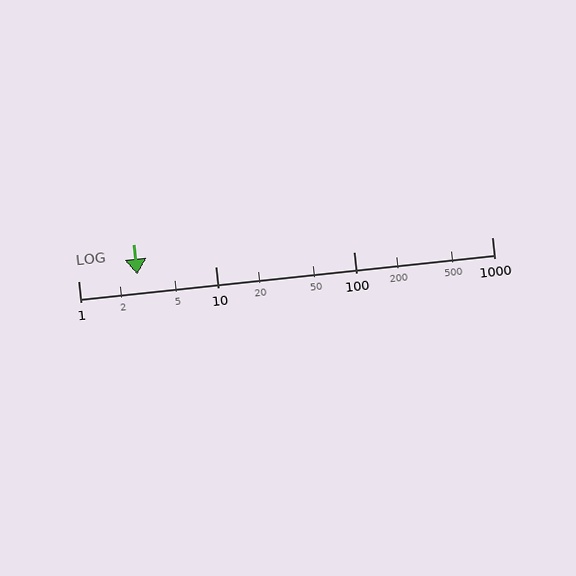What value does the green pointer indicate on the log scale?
The pointer indicates approximately 2.7.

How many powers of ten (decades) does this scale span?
The scale spans 3 decades, from 1 to 1000.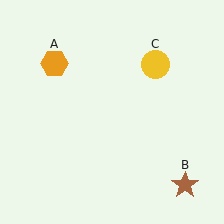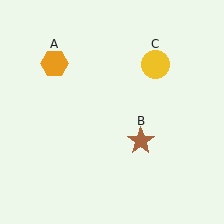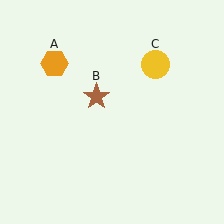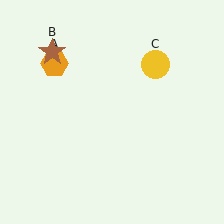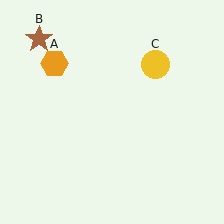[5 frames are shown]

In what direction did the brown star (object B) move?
The brown star (object B) moved up and to the left.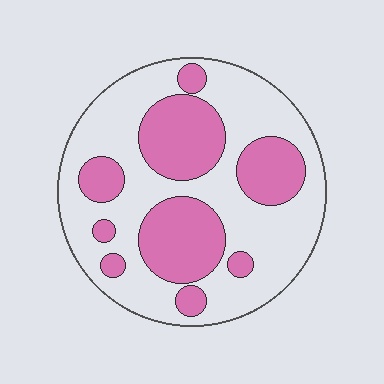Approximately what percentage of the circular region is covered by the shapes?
Approximately 35%.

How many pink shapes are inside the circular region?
9.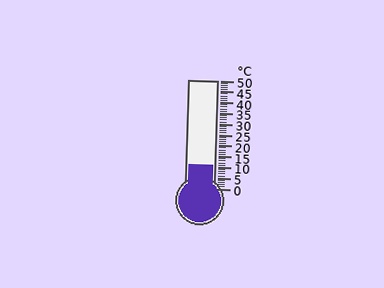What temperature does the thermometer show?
The thermometer shows approximately 11°C.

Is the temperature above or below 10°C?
The temperature is above 10°C.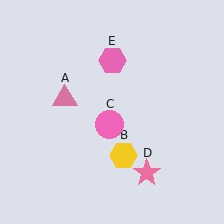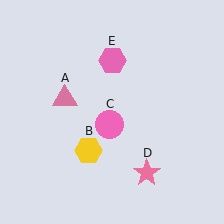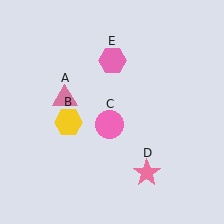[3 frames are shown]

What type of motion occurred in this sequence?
The yellow hexagon (object B) rotated clockwise around the center of the scene.